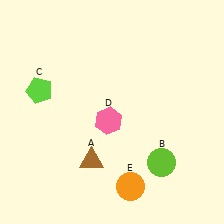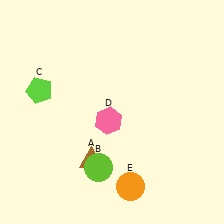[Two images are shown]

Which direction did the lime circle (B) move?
The lime circle (B) moved left.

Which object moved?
The lime circle (B) moved left.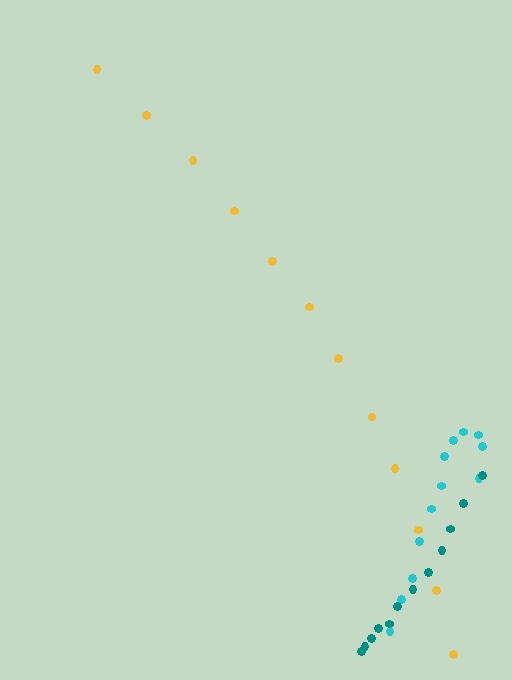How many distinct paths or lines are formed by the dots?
There are 3 distinct paths.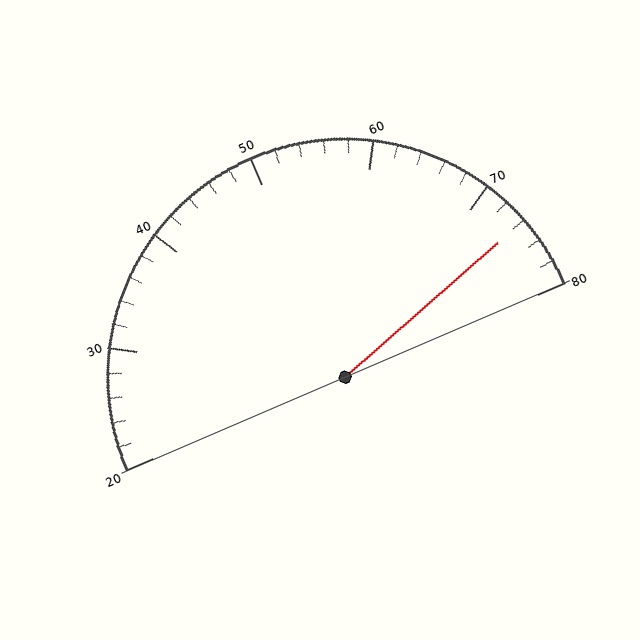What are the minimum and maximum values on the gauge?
The gauge ranges from 20 to 80.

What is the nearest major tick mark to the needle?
The nearest major tick mark is 70.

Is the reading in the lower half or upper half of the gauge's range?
The reading is in the upper half of the range (20 to 80).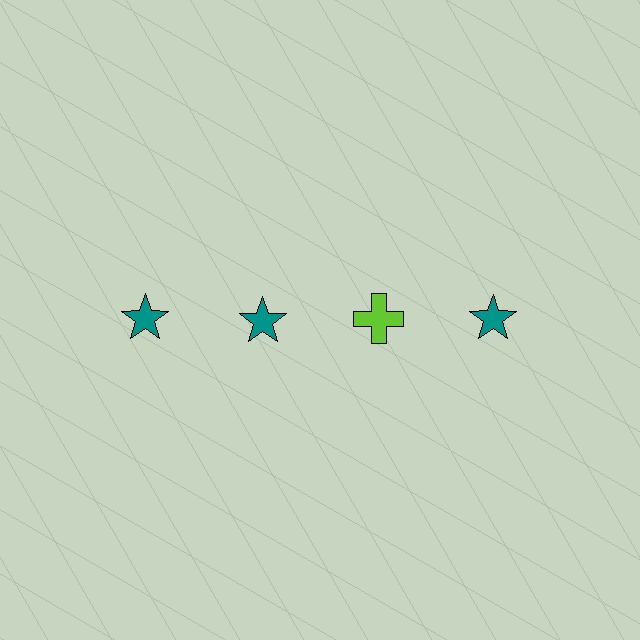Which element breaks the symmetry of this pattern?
The lime cross in the top row, center column breaks the symmetry. All other shapes are teal stars.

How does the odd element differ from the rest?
It differs in both color (lime instead of teal) and shape (cross instead of star).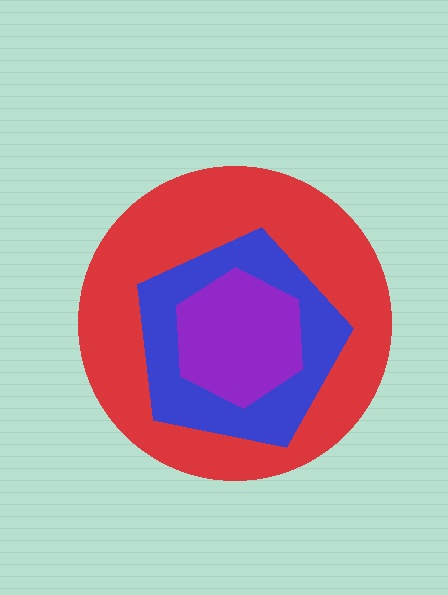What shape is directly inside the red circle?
The blue pentagon.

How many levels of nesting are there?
3.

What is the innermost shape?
The purple hexagon.